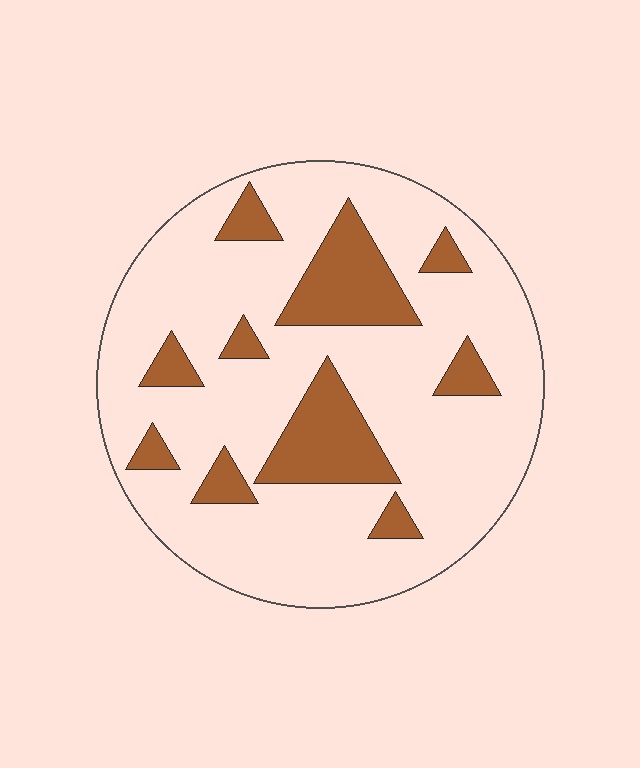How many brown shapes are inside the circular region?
10.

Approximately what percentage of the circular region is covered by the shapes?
Approximately 20%.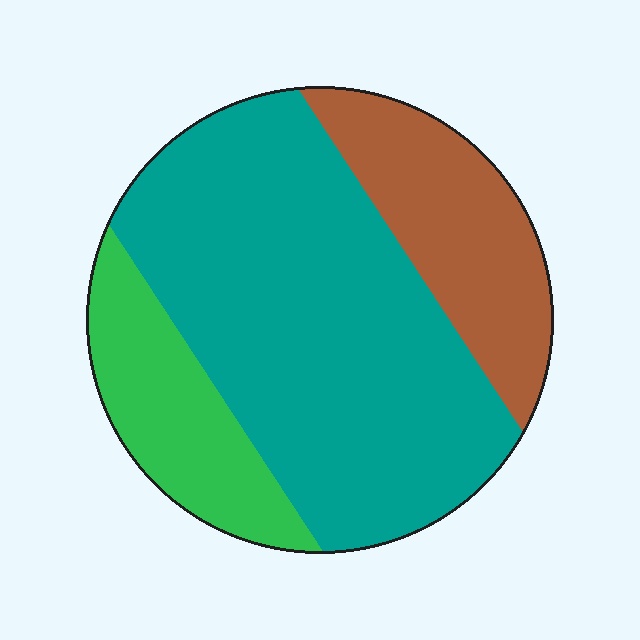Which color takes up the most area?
Teal, at roughly 60%.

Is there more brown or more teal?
Teal.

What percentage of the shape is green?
Green takes up about one sixth (1/6) of the shape.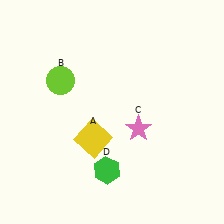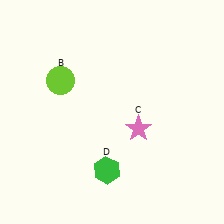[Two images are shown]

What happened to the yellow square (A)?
The yellow square (A) was removed in Image 2. It was in the bottom-left area of Image 1.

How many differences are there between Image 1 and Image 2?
There is 1 difference between the two images.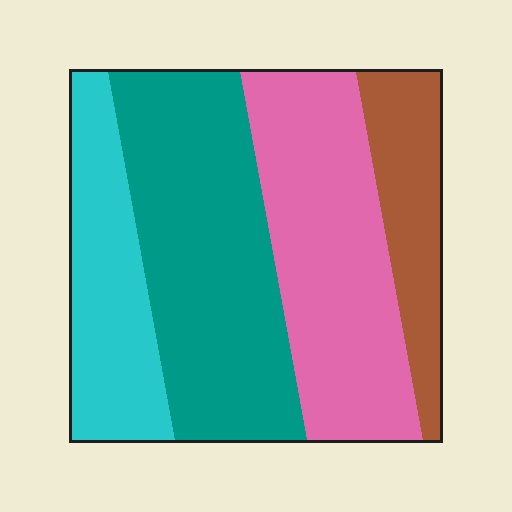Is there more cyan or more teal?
Teal.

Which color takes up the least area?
Brown, at roughly 15%.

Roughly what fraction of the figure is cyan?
Cyan takes up less than a quarter of the figure.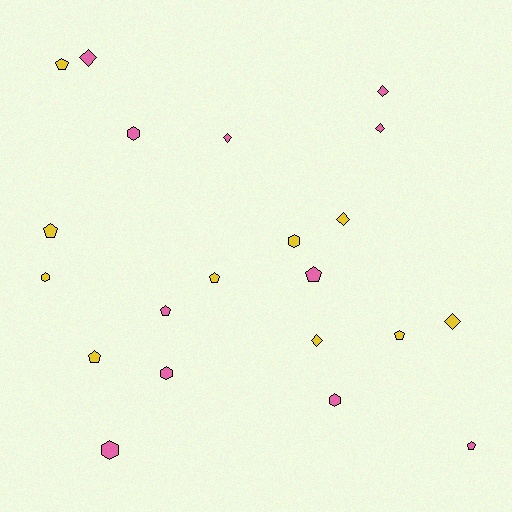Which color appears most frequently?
Pink, with 11 objects.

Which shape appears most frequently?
Pentagon, with 8 objects.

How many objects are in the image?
There are 21 objects.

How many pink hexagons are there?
There are 4 pink hexagons.